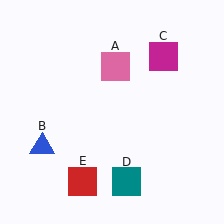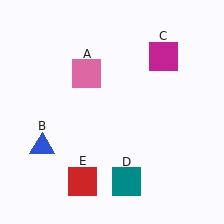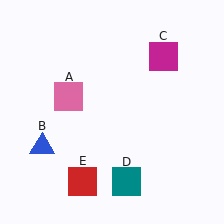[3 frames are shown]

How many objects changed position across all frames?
1 object changed position: pink square (object A).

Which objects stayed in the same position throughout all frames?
Blue triangle (object B) and magenta square (object C) and teal square (object D) and red square (object E) remained stationary.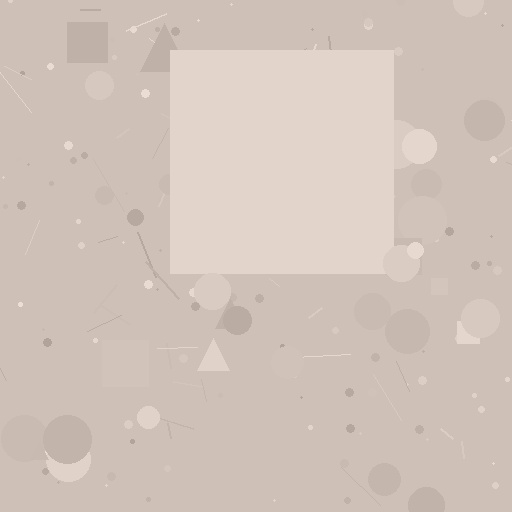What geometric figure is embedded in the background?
A square is embedded in the background.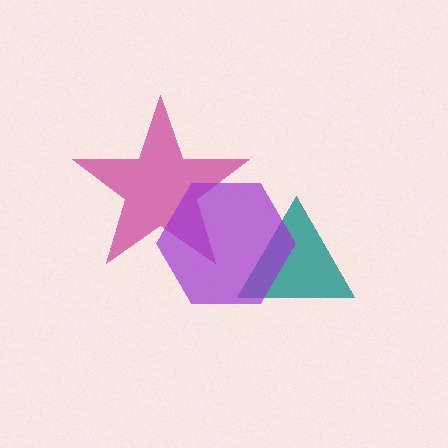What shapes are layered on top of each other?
The layered shapes are: a teal triangle, a magenta star, a purple hexagon.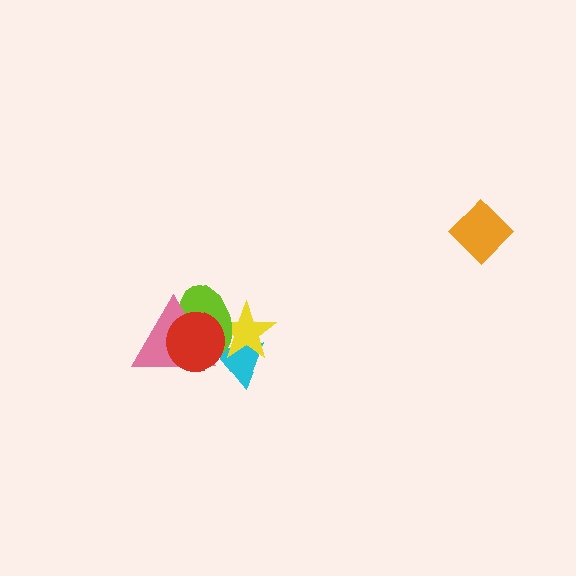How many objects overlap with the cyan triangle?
3 objects overlap with the cyan triangle.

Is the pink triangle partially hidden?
Yes, it is partially covered by another shape.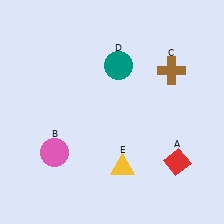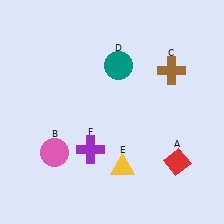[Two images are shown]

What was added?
A purple cross (F) was added in Image 2.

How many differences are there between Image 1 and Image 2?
There is 1 difference between the two images.